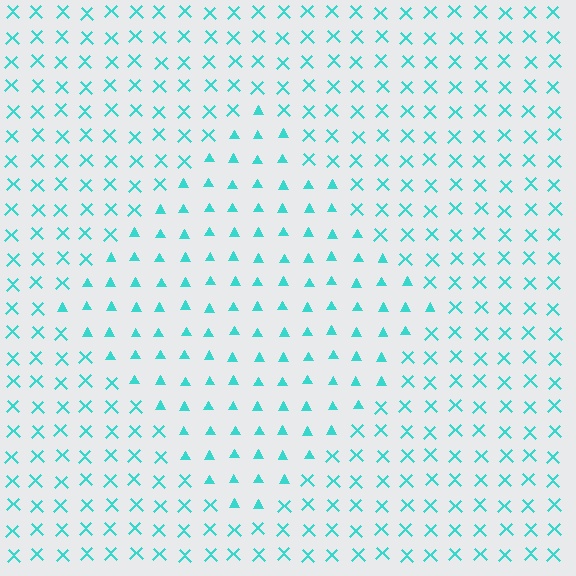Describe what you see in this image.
The image is filled with small cyan elements arranged in a uniform grid. A diamond-shaped region contains triangles, while the surrounding area contains X marks. The boundary is defined purely by the change in element shape.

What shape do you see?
I see a diamond.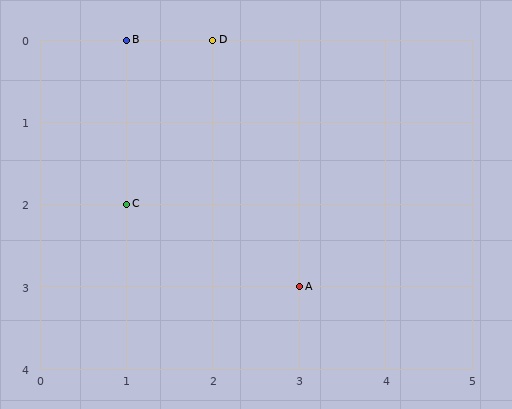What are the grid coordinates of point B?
Point B is at grid coordinates (1, 0).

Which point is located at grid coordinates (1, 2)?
Point C is at (1, 2).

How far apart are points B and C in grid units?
Points B and C are 2 rows apart.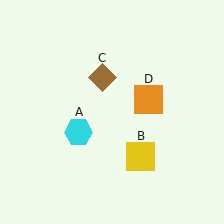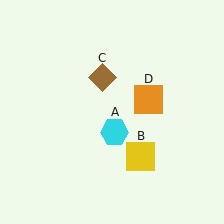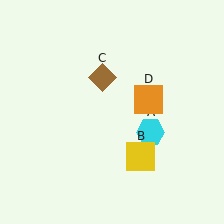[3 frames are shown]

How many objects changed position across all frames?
1 object changed position: cyan hexagon (object A).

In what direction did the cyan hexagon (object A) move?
The cyan hexagon (object A) moved right.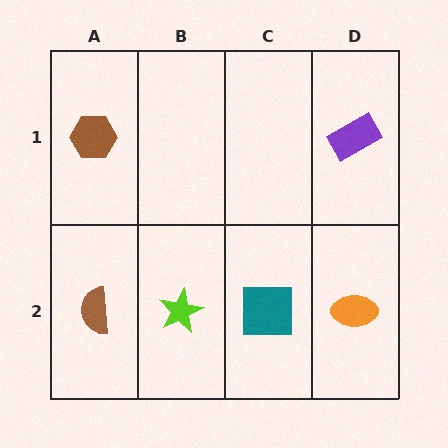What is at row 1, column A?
A brown hexagon.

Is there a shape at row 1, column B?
No, that cell is empty.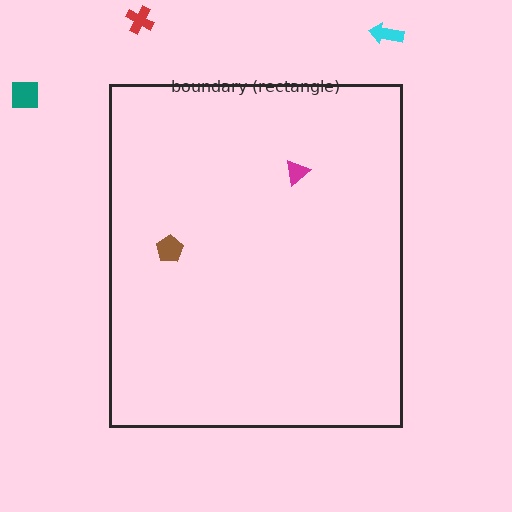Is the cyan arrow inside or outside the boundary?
Outside.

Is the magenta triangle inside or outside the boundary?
Inside.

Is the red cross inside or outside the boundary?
Outside.